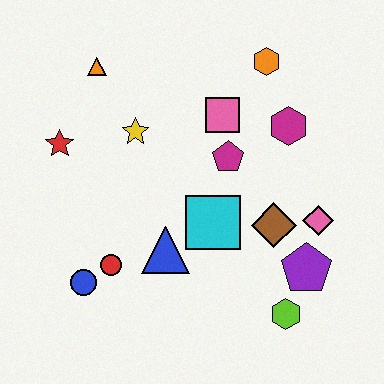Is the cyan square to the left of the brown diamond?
Yes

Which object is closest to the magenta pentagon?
The pink square is closest to the magenta pentagon.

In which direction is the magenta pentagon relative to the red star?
The magenta pentagon is to the right of the red star.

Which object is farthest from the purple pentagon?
The orange triangle is farthest from the purple pentagon.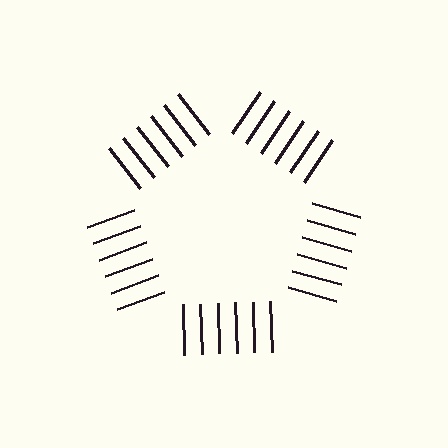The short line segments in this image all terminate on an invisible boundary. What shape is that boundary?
An illusory pentagon — the line segments terminate on its edges but no continuous stroke is drawn.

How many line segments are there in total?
30 — 6 along each of the 5 edges.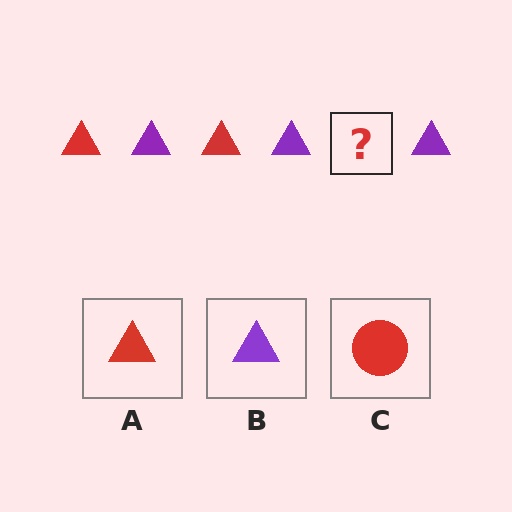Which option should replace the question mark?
Option A.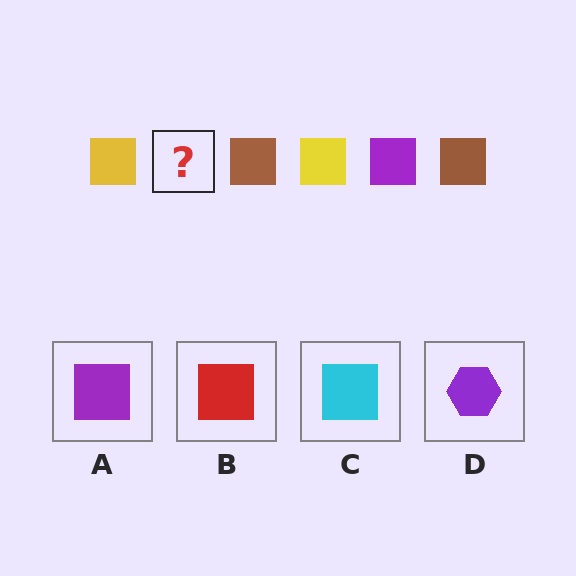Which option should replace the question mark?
Option A.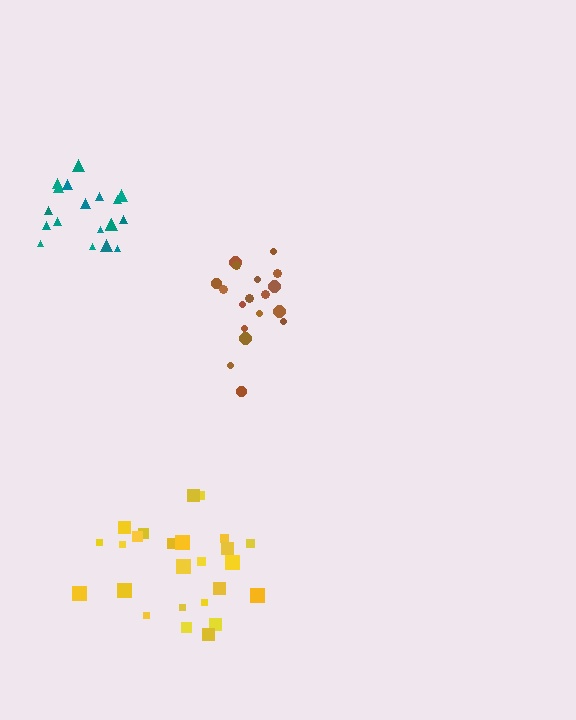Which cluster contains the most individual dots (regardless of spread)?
Yellow (25).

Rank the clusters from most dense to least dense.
teal, brown, yellow.